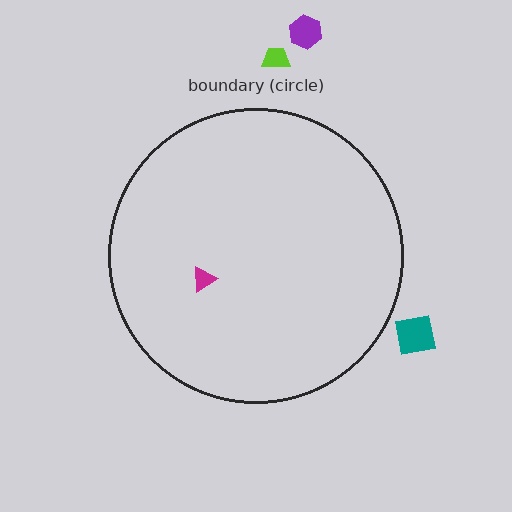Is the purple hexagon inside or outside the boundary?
Outside.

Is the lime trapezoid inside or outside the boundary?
Outside.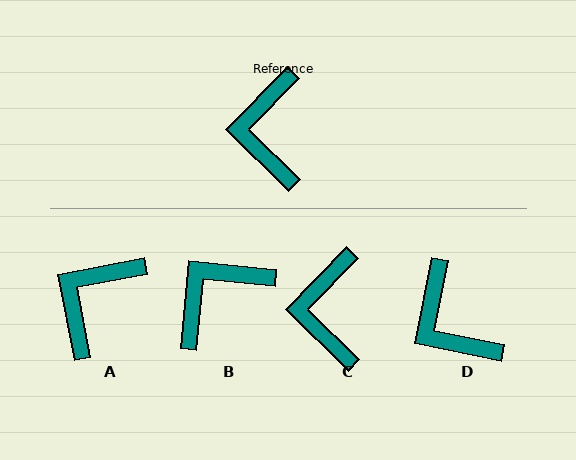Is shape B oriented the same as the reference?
No, it is off by about 51 degrees.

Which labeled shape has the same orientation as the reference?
C.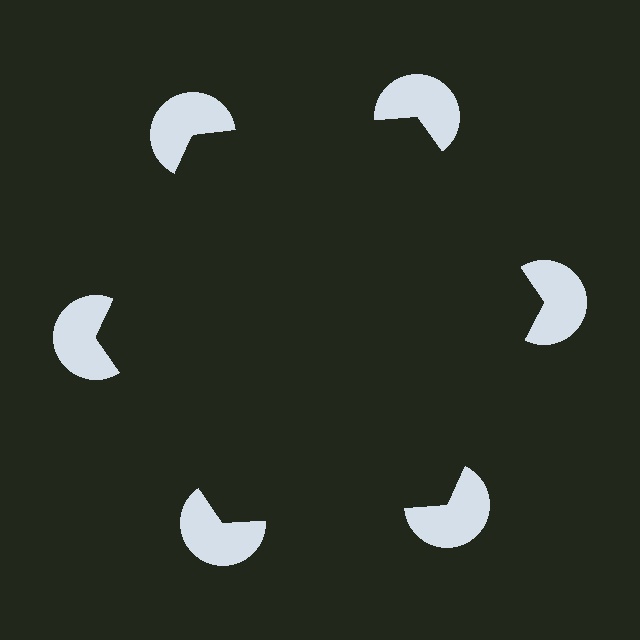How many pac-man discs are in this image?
There are 6 — one at each vertex of the illusory hexagon.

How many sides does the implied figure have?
6 sides.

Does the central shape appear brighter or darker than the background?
It typically appears slightly darker than the background, even though no actual brightness change is drawn.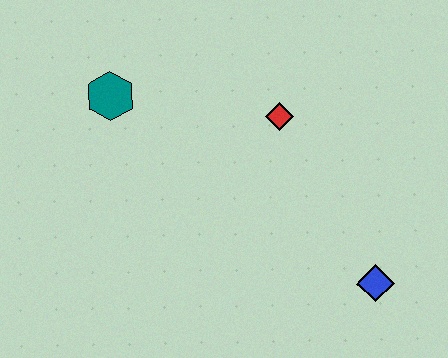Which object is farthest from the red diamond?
The blue diamond is farthest from the red diamond.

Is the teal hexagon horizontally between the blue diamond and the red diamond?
No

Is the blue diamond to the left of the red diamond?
No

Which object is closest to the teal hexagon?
The red diamond is closest to the teal hexagon.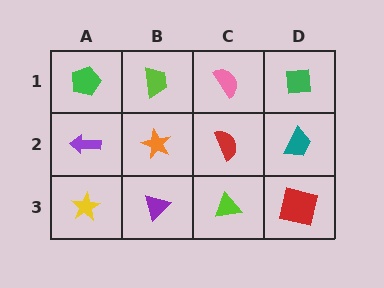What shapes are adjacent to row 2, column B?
A lime trapezoid (row 1, column B), a purple triangle (row 3, column B), a purple arrow (row 2, column A), a red semicircle (row 2, column C).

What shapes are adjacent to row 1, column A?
A purple arrow (row 2, column A), a lime trapezoid (row 1, column B).